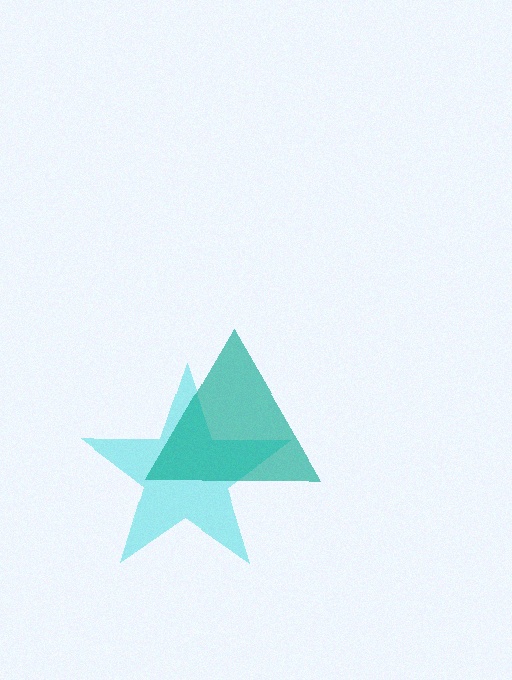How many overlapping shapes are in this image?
There are 2 overlapping shapes in the image.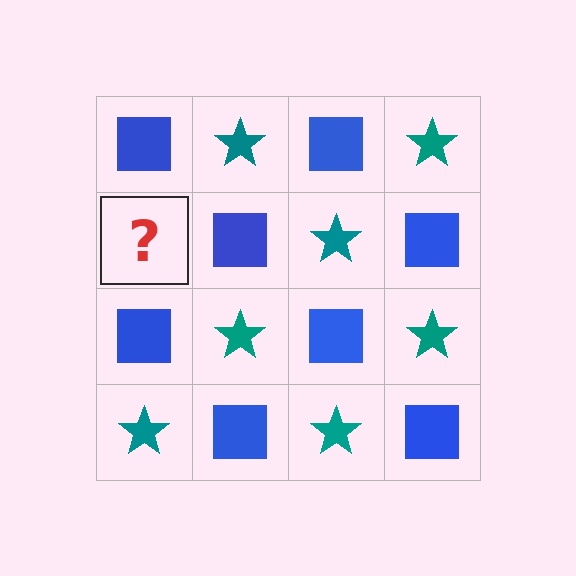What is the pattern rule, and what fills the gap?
The rule is that it alternates blue square and teal star in a checkerboard pattern. The gap should be filled with a teal star.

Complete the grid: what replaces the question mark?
The question mark should be replaced with a teal star.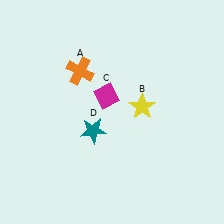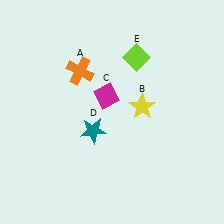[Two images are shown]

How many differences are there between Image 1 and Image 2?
There is 1 difference between the two images.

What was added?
A lime diamond (E) was added in Image 2.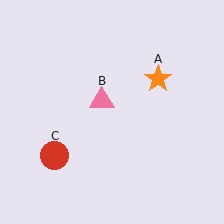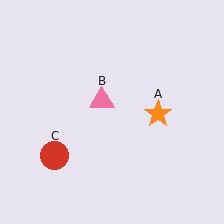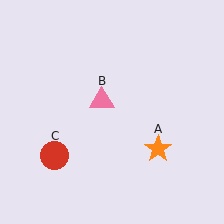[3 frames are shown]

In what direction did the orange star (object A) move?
The orange star (object A) moved down.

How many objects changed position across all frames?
1 object changed position: orange star (object A).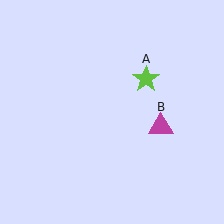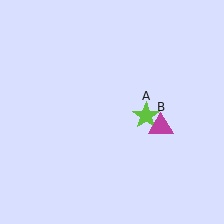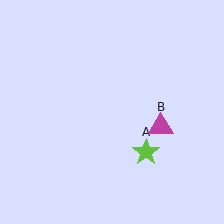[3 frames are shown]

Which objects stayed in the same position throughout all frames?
Magenta triangle (object B) remained stationary.